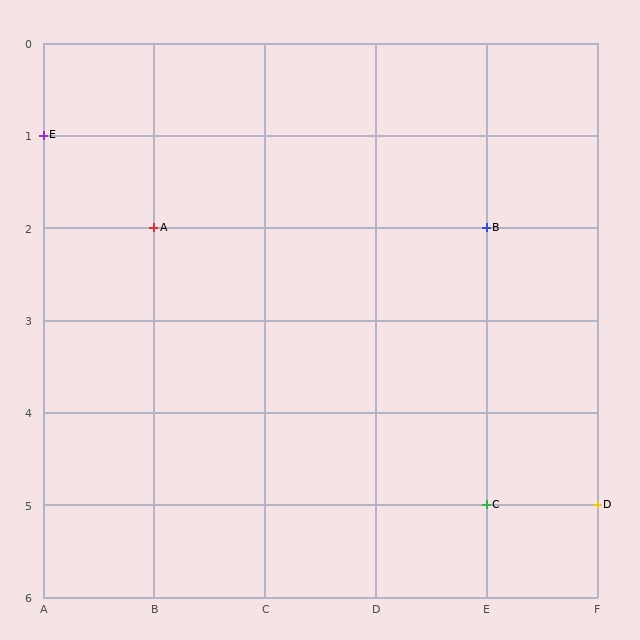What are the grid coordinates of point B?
Point B is at grid coordinates (E, 2).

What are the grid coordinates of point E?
Point E is at grid coordinates (A, 1).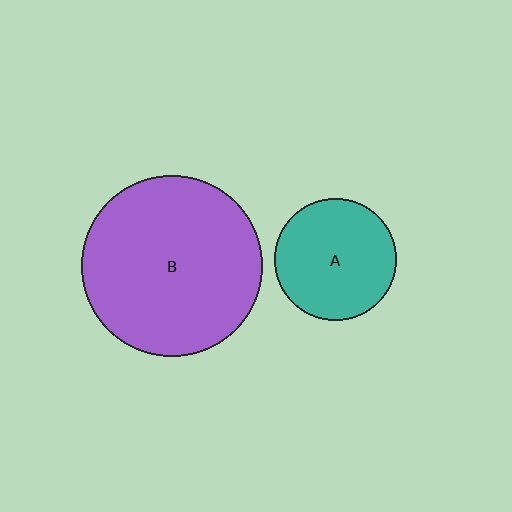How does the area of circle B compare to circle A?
Approximately 2.2 times.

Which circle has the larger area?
Circle B (purple).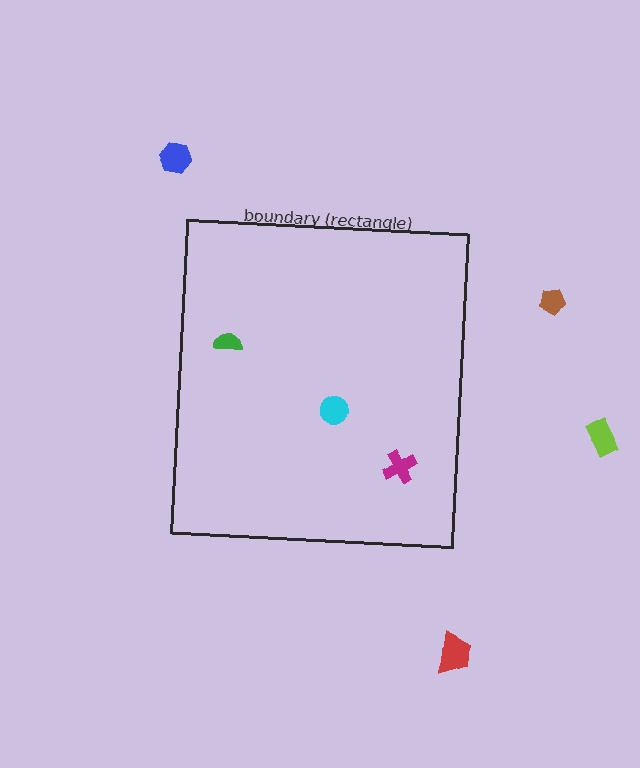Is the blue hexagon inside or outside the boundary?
Outside.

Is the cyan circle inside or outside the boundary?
Inside.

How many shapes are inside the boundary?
3 inside, 4 outside.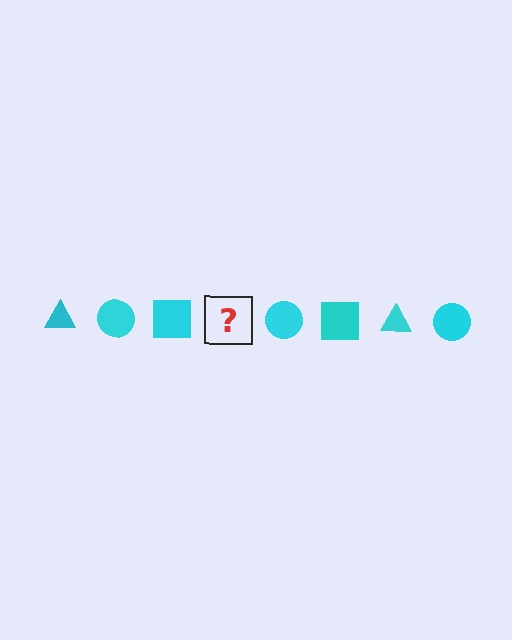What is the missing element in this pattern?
The missing element is a cyan triangle.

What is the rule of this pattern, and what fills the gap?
The rule is that the pattern cycles through triangle, circle, square shapes in cyan. The gap should be filled with a cyan triangle.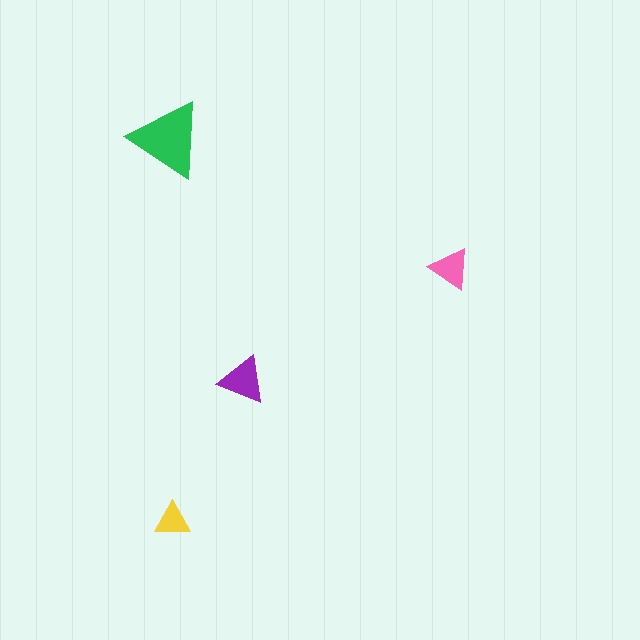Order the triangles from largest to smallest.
the green one, the purple one, the pink one, the yellow one.